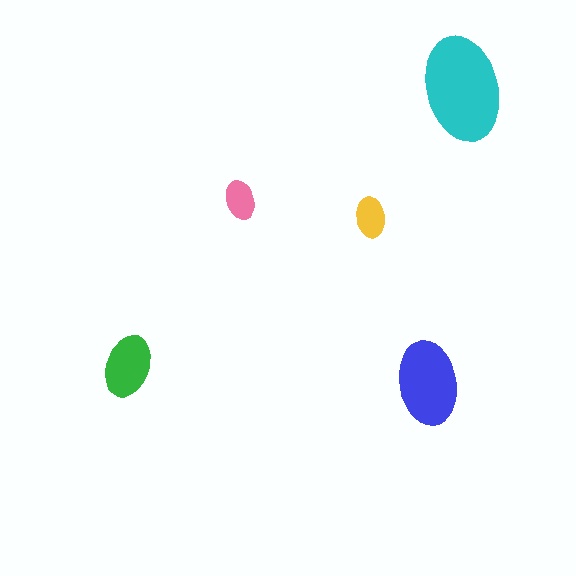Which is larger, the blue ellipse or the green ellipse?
The blue one.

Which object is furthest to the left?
The green ellipse is leftmost.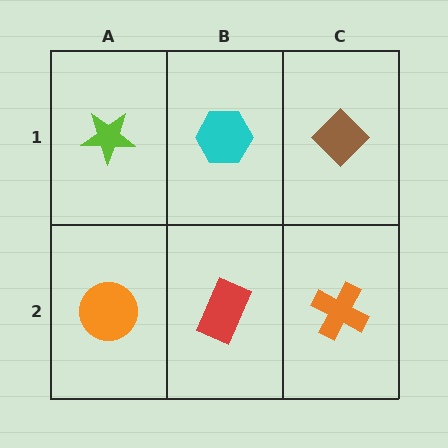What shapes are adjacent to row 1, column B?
A red rectangle (row 2, column B), a lime star (row 1, column A), a brown diamond (row 1, column C).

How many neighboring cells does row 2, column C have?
2.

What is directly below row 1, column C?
An orange cross.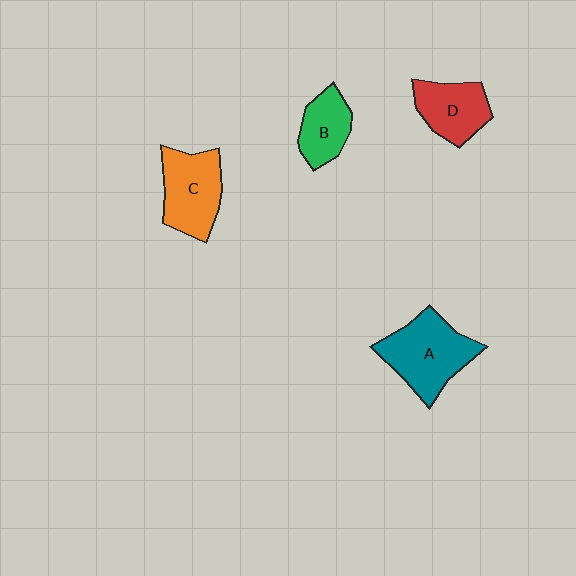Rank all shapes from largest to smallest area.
From largest to smallest: A (teal), C (orange), D (red), B (green).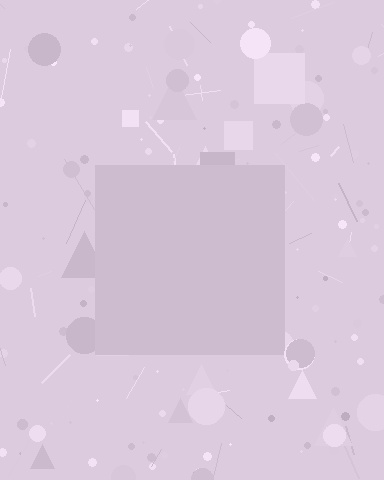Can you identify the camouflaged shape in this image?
The camouflaged shape is a square.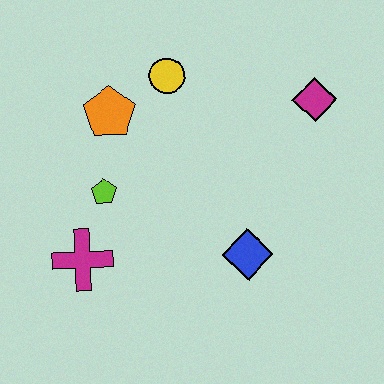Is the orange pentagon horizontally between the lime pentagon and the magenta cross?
No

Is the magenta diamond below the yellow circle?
Yes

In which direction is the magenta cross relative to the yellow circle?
The magenta cross is below the yellow circle.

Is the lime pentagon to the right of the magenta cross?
Yes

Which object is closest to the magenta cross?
The lime pentagon is closest to the magenta cross.